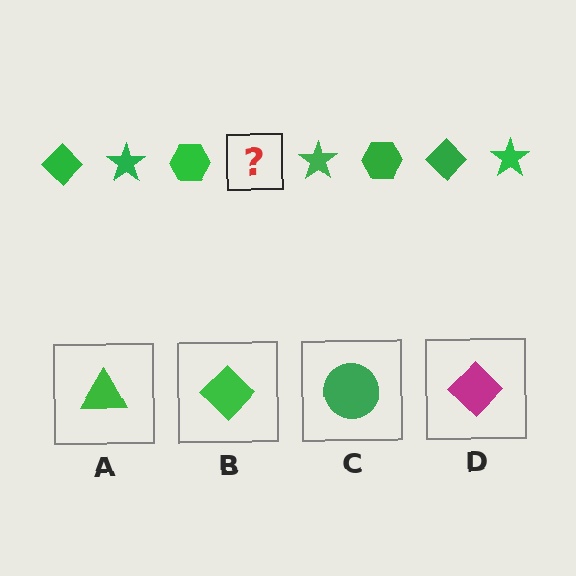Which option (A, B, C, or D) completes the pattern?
B.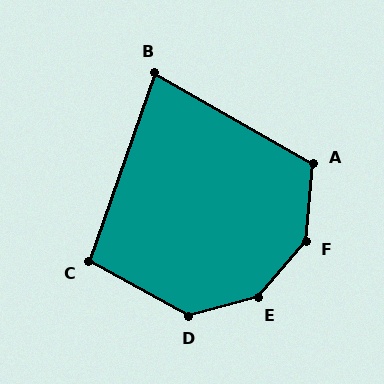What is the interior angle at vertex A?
Approximately 115 degrees (obtuse).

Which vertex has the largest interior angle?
E, at approximately 146 degrees.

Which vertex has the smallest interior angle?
B, at approximately 80 degrees.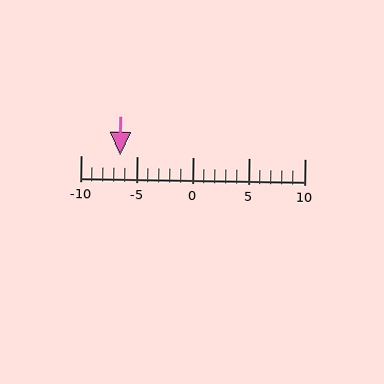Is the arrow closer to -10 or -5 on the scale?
The arrow is closer to -5.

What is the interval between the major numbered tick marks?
The major tick marks are spaced 5 units apart.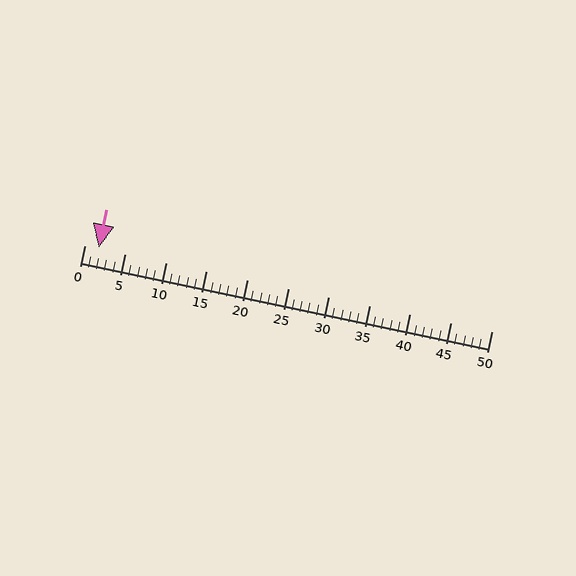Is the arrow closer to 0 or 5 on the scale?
The arrow is closer to 0.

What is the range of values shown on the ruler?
The ruler shows values from 0 to 50.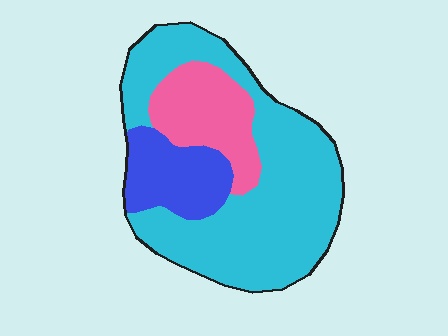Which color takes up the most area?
Cyan, at roughly 65%.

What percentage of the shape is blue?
Blue covers around 15% of the shape.